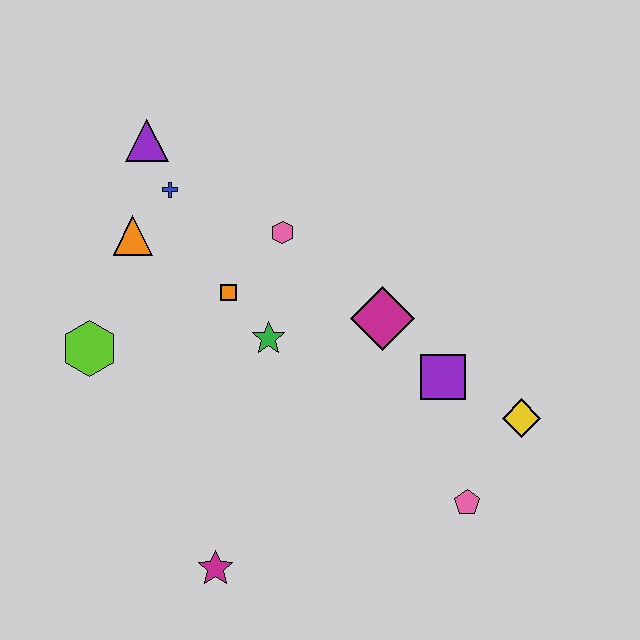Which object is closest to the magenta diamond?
The purple square is closest to the magenta diamond.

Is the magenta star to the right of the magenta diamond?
No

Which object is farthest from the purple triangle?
The pink pentagon is farthest from the purple triangle.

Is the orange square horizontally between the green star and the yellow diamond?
No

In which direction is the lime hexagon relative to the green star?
The lime hexagon is to the left of the green star.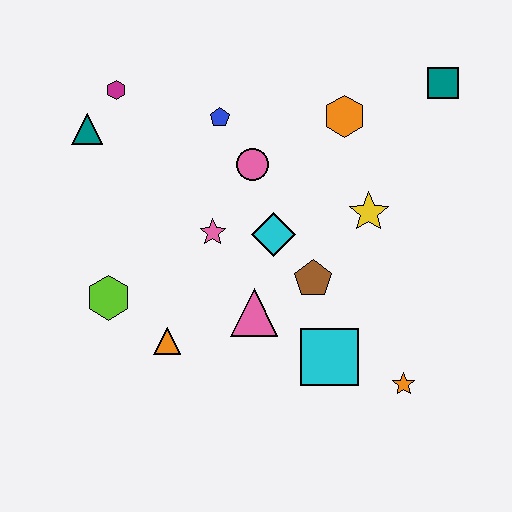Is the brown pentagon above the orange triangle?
Yes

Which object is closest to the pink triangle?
The brown pentagon is closest to the pink triangle.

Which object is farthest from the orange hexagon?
The lime hexagon is farthest from the orange hexagon.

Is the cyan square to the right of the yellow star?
No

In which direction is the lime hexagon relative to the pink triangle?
The lime hexagon is to the left of the pink triangle.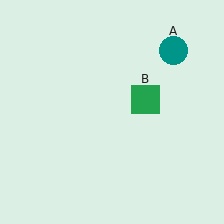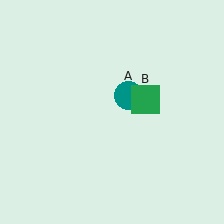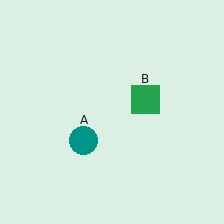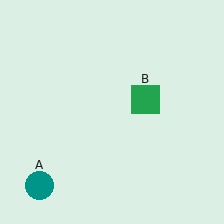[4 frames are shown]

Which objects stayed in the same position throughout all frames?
Green square (object B) remained stationary.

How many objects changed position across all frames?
1 object changed position: teal circle (object A).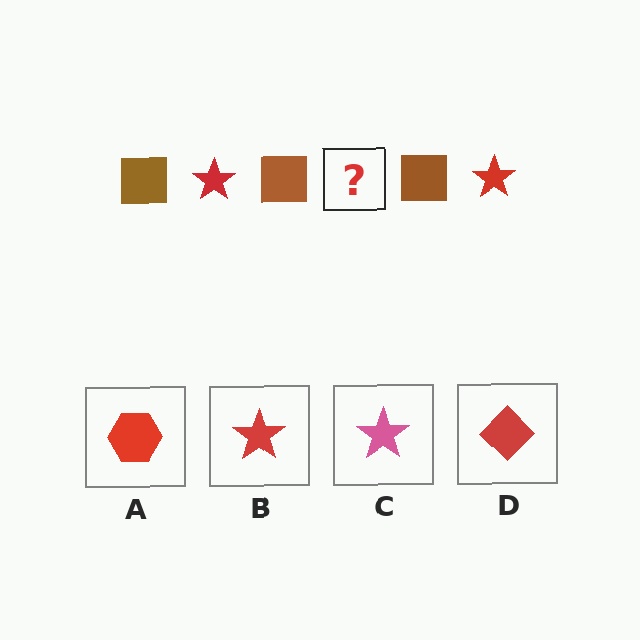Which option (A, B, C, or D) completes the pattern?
B.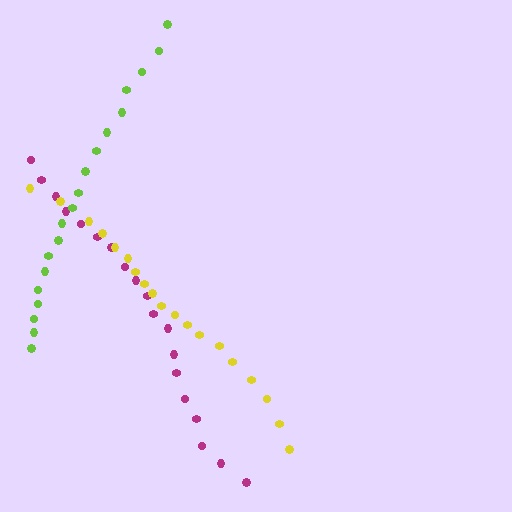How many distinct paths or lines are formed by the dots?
There are 3 distinct paths.